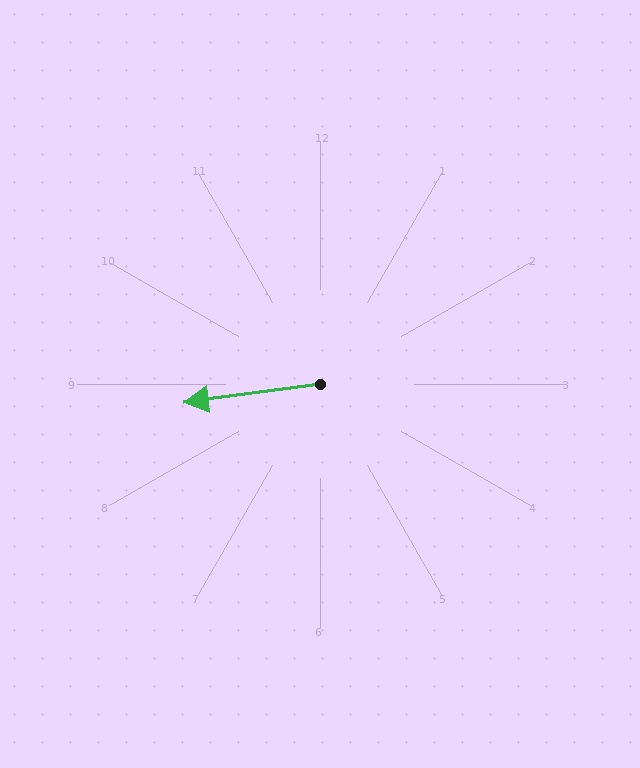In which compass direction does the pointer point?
West.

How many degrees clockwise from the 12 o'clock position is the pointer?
Approximately 262 degrees.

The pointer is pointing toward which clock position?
Roughly 9 o'clock.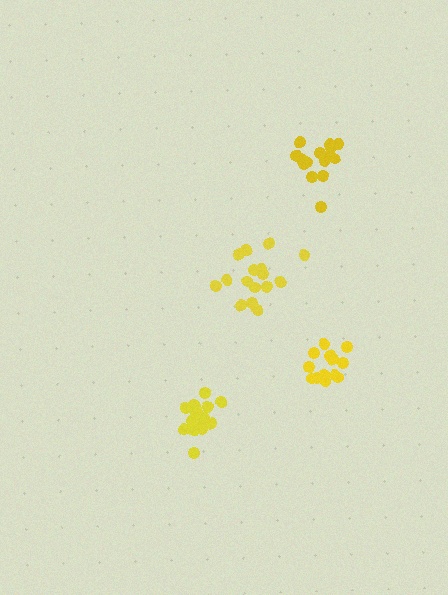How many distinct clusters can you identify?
There are 4 distinct clusters.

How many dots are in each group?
Group 1: 13 dots, Group 2: 16 dots, Group 3: 17 dots, Group 4: 16 dots (62 total).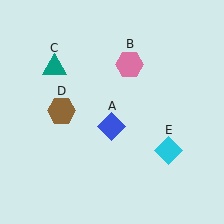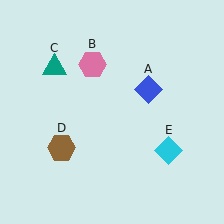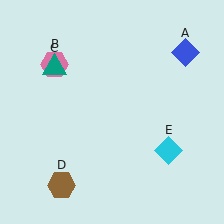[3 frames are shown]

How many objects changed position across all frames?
3 objects changed position: blue diamond (object A), pink hexagon (object B), brown hexagon (object D).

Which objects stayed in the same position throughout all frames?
Teal triangle (object C) and cyan diamond (object E) remained stationary.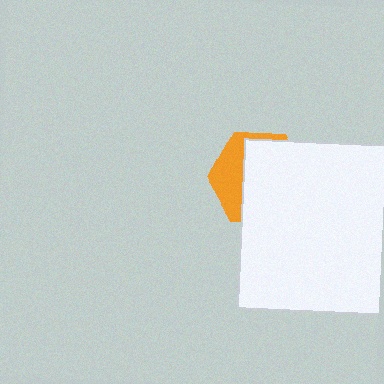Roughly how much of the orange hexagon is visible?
A small part of it is visible (roughly 33%).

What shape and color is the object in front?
The object in front is a white square.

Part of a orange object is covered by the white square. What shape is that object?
It is a hexagon.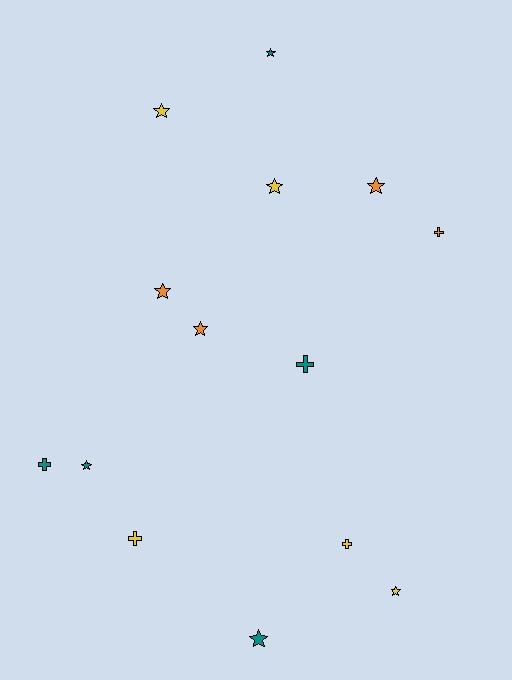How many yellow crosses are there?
There are 2 yellow crosses.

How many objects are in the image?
There are 14 objects.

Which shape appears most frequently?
Star, with 9 objects.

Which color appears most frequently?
Yellow, with 5 objects.